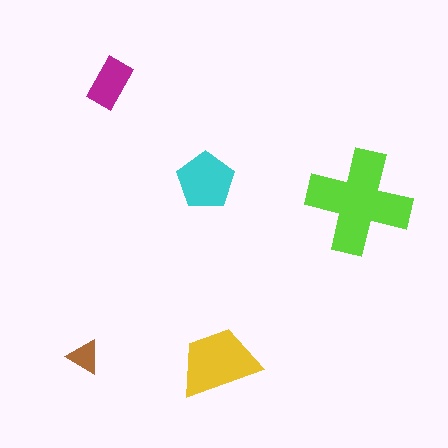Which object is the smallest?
The brown triangle.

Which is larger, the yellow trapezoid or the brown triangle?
The yellow trapezoid.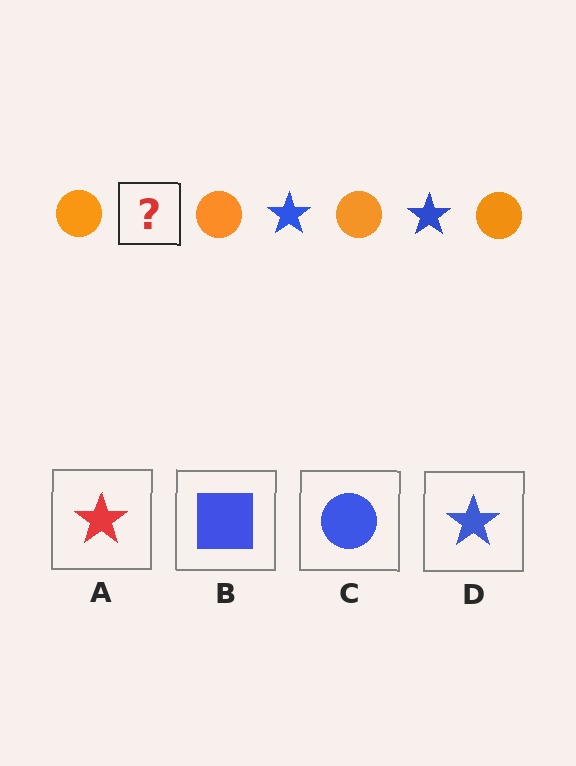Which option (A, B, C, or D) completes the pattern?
D.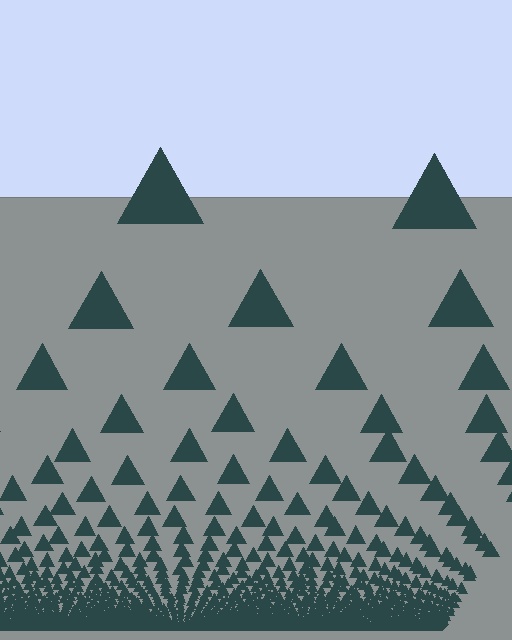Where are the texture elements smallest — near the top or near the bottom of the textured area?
Near the bottom.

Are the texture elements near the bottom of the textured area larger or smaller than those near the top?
Smaller. The gradient is inverted — elements near the bottom are smaller and denser.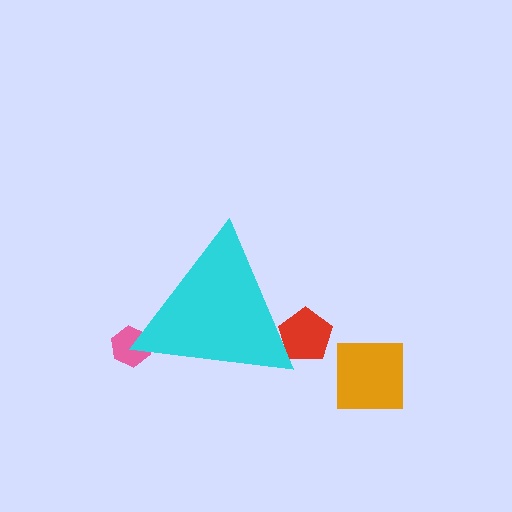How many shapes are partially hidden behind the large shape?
2 shapes are partially hidden.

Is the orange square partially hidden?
No, the orange square is fully visible.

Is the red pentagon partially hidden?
Yes, the red pentagon is partially hidden behind the cyan triangle.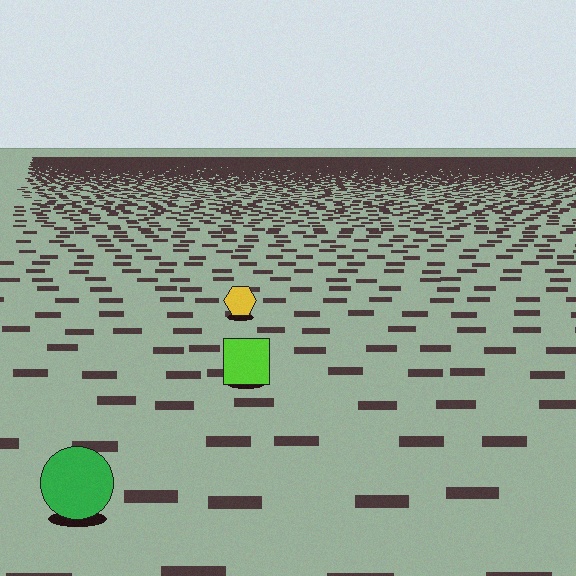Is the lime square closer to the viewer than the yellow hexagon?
Yes. The lime square is closer — you can tell from the texture gradient: the ground texture is coarser near it.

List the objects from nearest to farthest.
From nearest to farthest: the green circle, the lime square, the yellow hexagon.